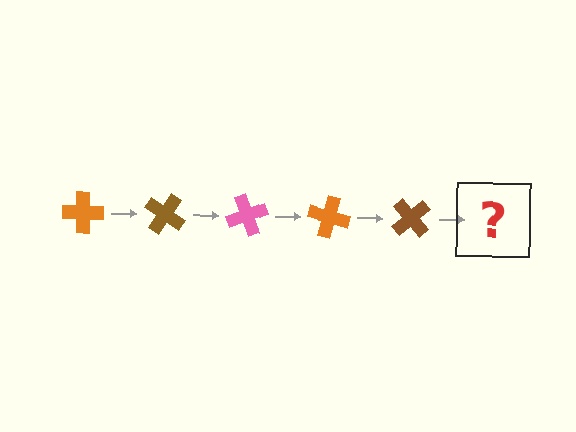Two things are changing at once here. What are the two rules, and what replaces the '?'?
The two rules are that it rotates 35 degrees each step and the color cycles through orange, brown, and pink. The '?' should be a pink cross, rotated 175 degrees from the start.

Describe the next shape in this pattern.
It should be a pink cross, rotated 175 degrees from the start.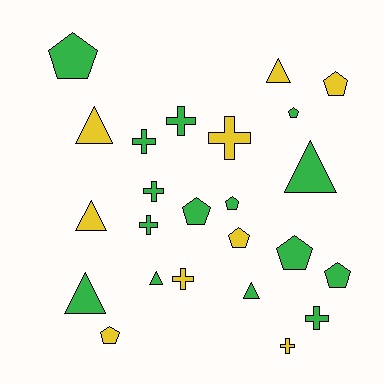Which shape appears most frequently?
Pentagon, with 9 objects.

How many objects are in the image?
There are 24 objects.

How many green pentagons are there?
There are 6 green pentagons.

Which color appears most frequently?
Green, with 15 objects.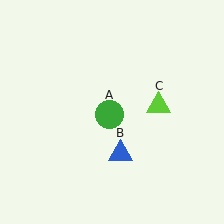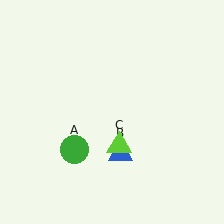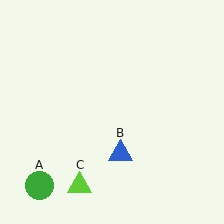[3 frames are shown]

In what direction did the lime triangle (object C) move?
The lime triangle (object C) moved down and to the left.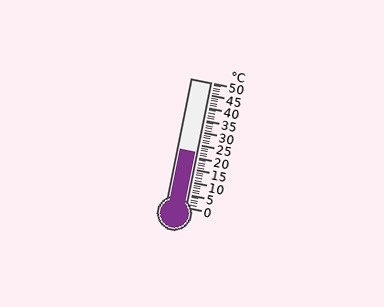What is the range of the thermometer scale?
The thermometer scale ranges from 0°C to 50°C.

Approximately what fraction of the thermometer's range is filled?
The thermometer is filled to approximately 45% of its range.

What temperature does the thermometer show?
The thermometer shows approximately 22°C.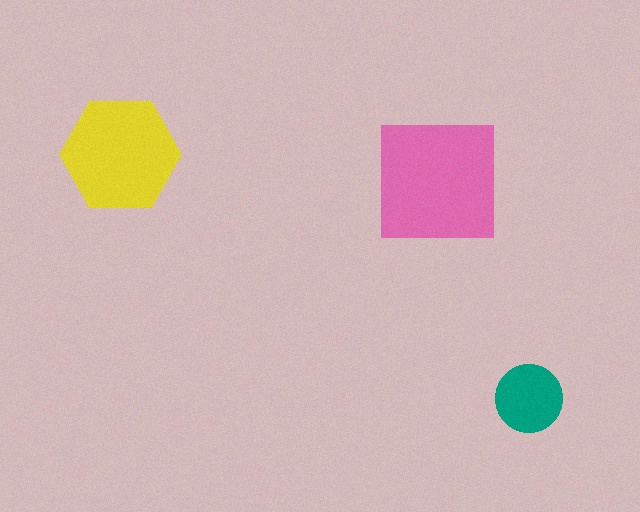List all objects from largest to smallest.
The pink square, the yellow hexagon, the teal circle.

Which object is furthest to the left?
The yellow hexagon is leftmost.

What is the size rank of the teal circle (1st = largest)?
3rd.